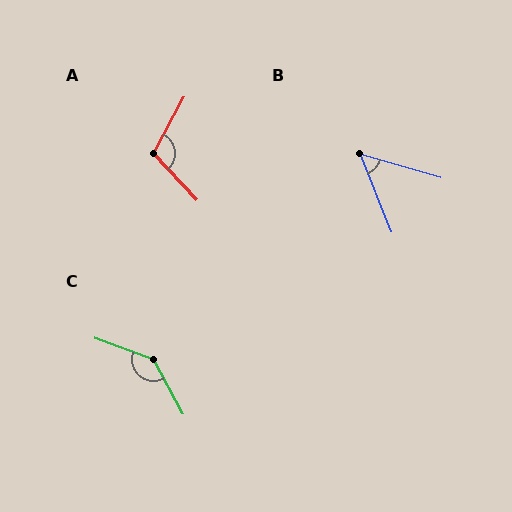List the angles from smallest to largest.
B (52°), A (109°), C (139°).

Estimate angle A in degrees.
Approximately 109 degrees.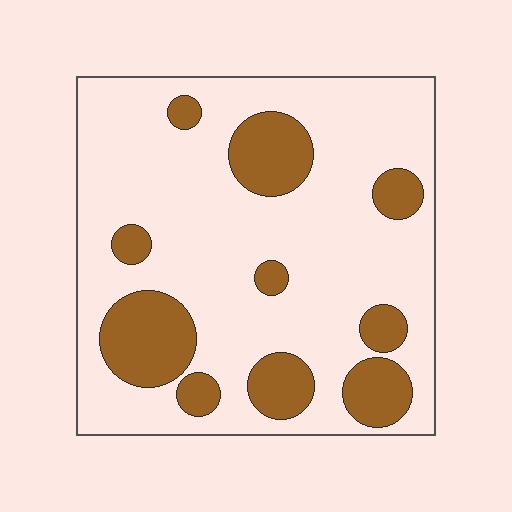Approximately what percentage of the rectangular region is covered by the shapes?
Approximately 25%.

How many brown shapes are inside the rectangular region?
10.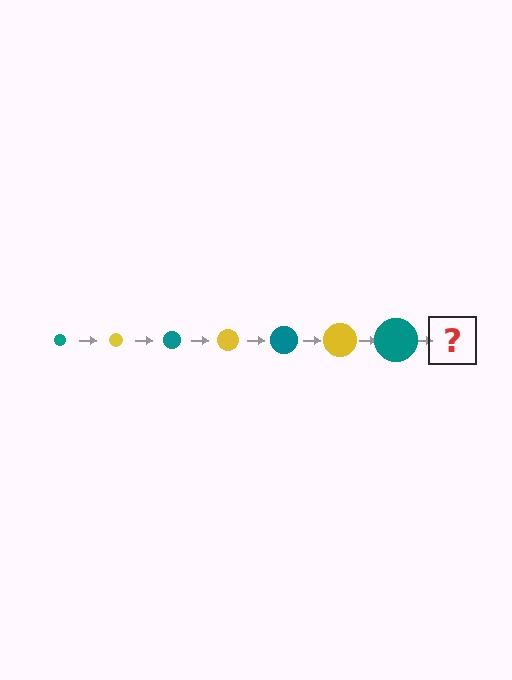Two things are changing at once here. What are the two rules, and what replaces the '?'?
The two rules are that the circle grows larger each step and the color cycles through teal and yellow. The '?' should be a yellow circle, larger than the previous one.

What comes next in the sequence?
The next element should be a yellow circle, larger than the previous one.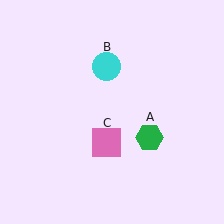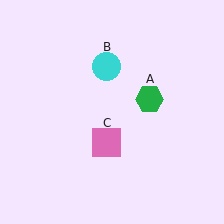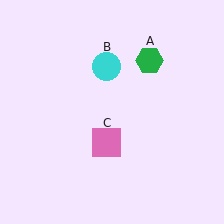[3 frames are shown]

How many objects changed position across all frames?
1 object changed position: green hexagon (object A).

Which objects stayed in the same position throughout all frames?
Cyan circle (object B) and pink square (object C) remained stationary.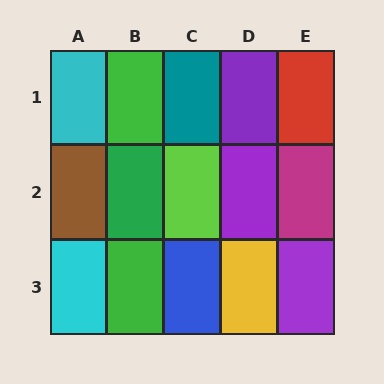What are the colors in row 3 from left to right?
Cyan, green, blue, yellow, purple.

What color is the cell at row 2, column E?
Magenta.